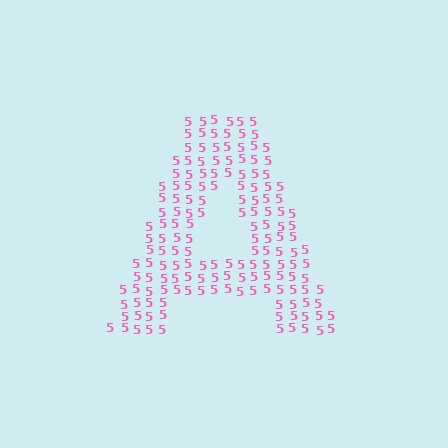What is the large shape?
The large shape is the letter A.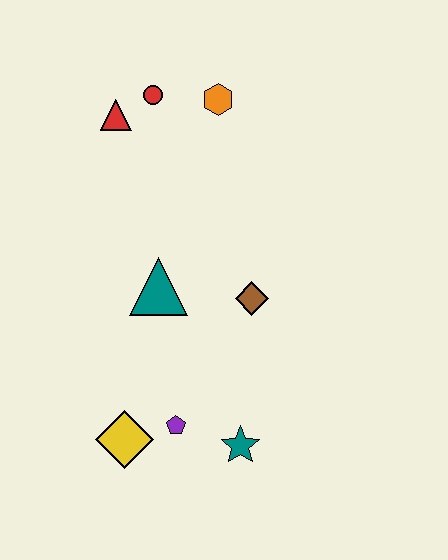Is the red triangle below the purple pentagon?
No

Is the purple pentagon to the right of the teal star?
No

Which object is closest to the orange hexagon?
The red circle is closest to the orange hexagon.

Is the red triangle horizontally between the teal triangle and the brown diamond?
No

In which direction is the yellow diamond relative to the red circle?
The yellow diamond is below the red circle.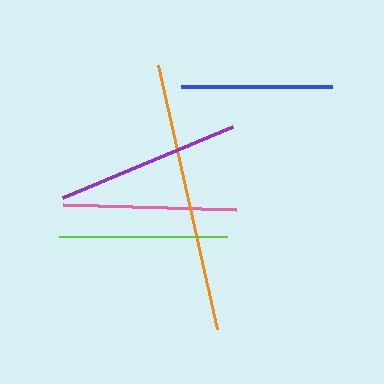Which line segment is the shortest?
The blue line is the shortest at approximately 150 pixels.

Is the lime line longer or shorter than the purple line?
The purple line is longer than the lime line.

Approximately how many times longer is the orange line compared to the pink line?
The orange line is approximately 1.6 times the length of the pink line.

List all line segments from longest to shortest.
From longest to shortest: orange, purple, pink, lime, blue.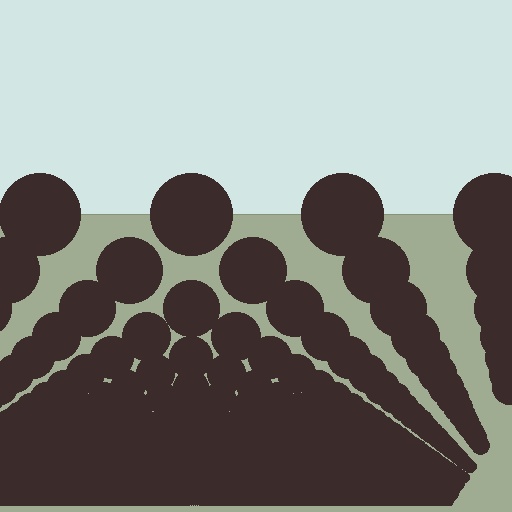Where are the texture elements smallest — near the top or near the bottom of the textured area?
Near the bottom.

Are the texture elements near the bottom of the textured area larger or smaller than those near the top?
Smaller. The gradient is inverted — elements near the bottom are smaller and denser.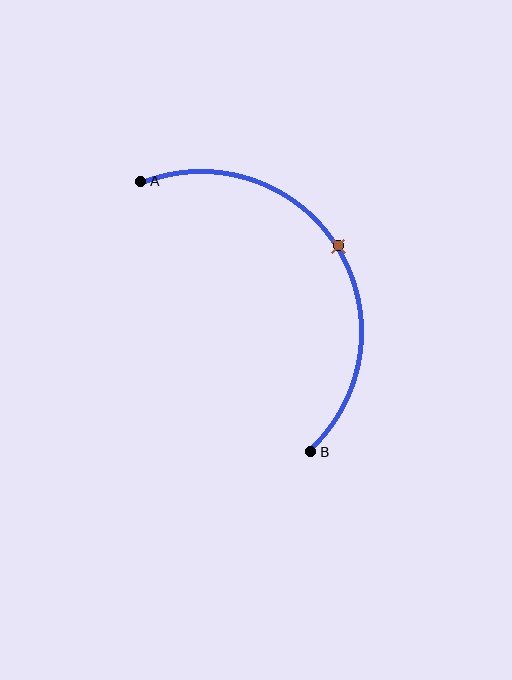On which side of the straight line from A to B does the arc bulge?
The arc bulges to the right of the straight line connecting A and B.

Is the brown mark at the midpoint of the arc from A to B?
Yes. The brown mark lies on the arc at equal arc-length from both A and B — it is the arc midpoint.